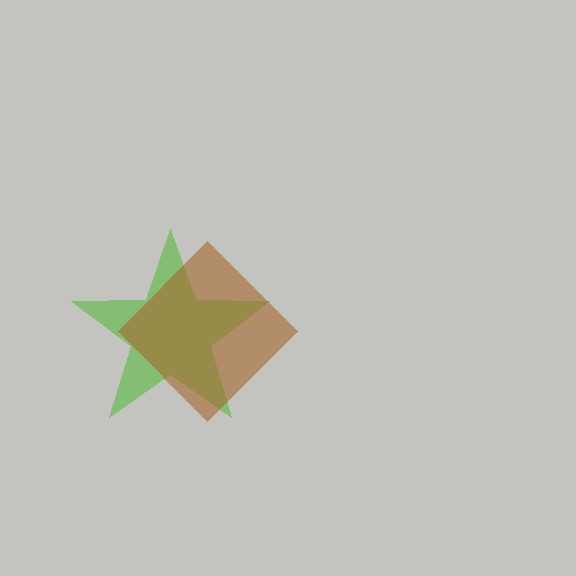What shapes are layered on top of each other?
The layered shapes are: a lime star, a brown diamond.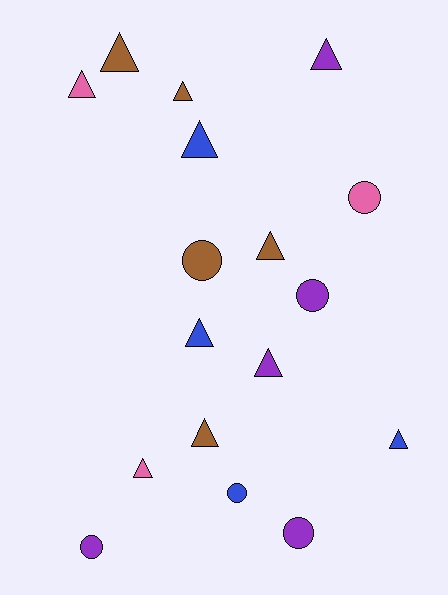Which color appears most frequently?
Purple, with 5 objects.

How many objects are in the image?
There are 17 objects.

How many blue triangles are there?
There are 3 blue triangles.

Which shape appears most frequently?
Triangle, with 11 objects.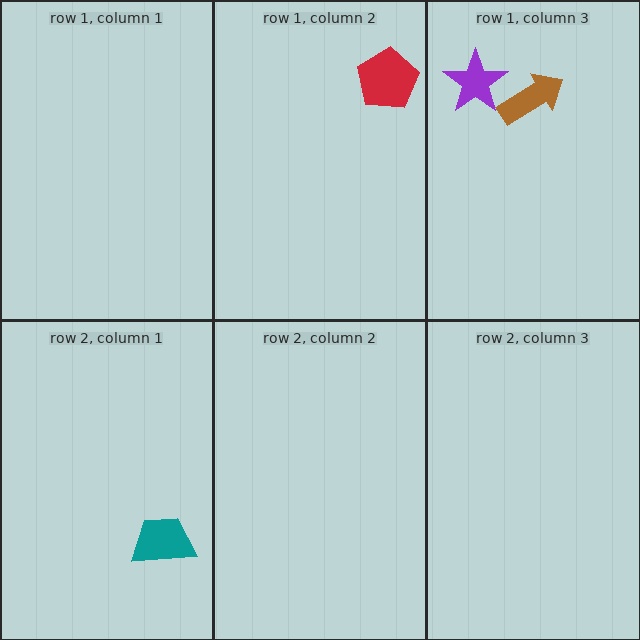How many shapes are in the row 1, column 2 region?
1.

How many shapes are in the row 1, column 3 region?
2.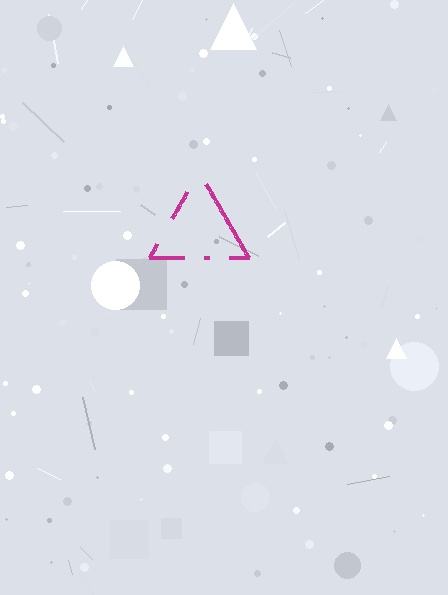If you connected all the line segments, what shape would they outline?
They would outline a triangle.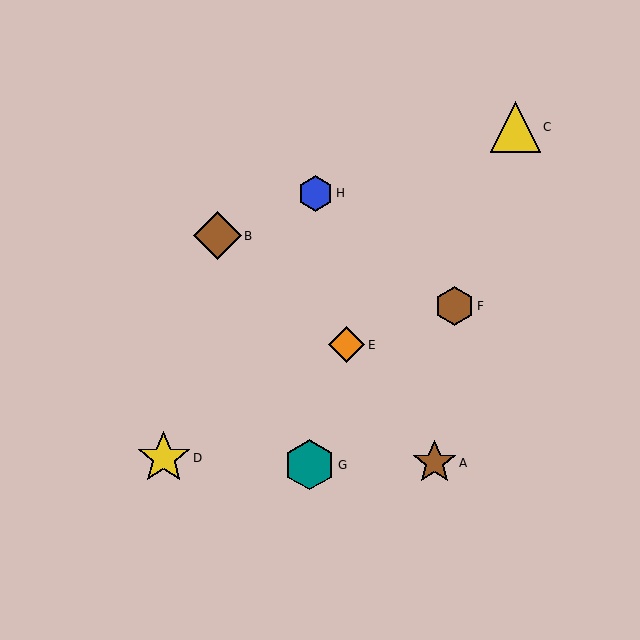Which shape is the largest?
The yellow star (labeled D) is the largest.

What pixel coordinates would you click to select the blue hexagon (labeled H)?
Click at (316, 193) to select the blue hexagon H.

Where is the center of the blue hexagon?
The center of the blue hexagon is at (316, 193).